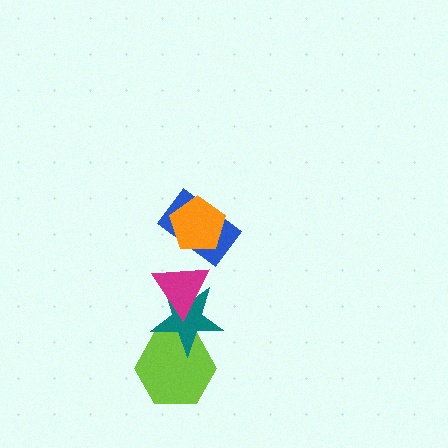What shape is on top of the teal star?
The magenta triangle is on top of the teal star.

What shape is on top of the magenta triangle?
The blue rectangle is on top of the magenta triangle.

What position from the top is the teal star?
The teal star is 4th from the top.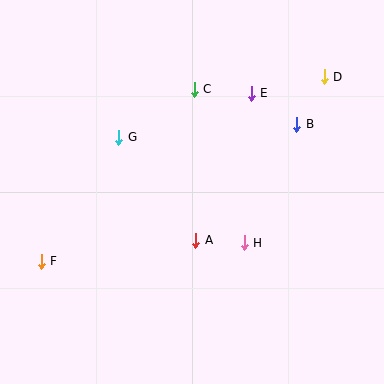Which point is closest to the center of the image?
Point A at (196, 240) is closest to the center.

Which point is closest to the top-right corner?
Point D is closest to the top-right corner.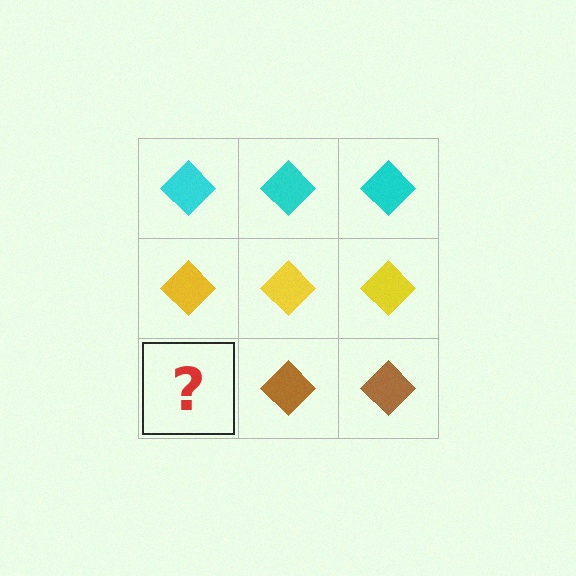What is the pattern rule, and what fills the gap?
The rule is that each row has a consistent color. The gap should be filled with a brown diamond.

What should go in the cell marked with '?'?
The missing cell should contain a brown diamond.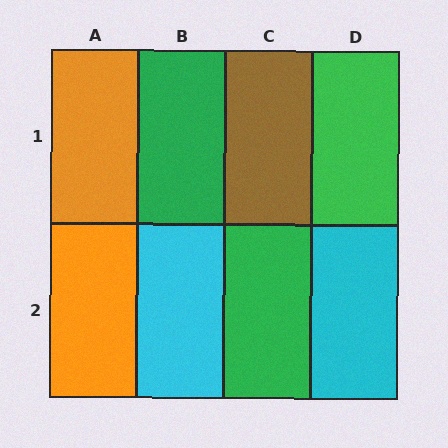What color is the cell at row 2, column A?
Orange.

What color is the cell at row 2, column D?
Cyan.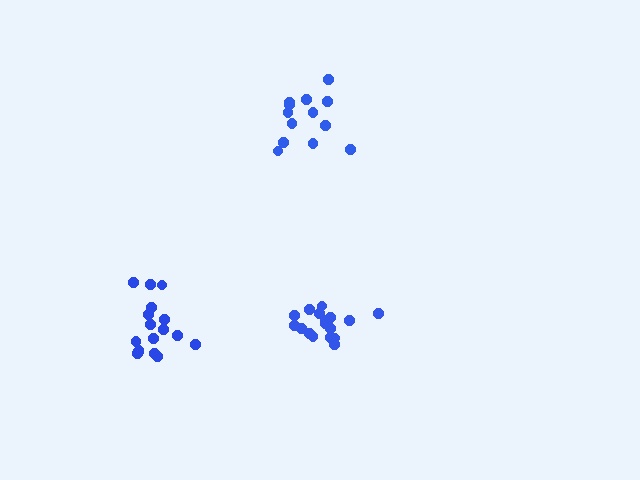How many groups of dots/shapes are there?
There are 3 groups.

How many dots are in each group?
Group 1: 18 dots, Group 2: 17 dots, Group 3: 13 dots (48 total).